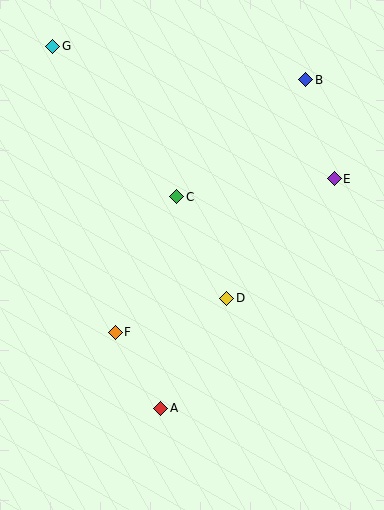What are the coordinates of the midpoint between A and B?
The midpoint between A and B is at (233, 244).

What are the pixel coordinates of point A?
Point A is at (161, 408).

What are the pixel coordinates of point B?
Point B is at (306, 80).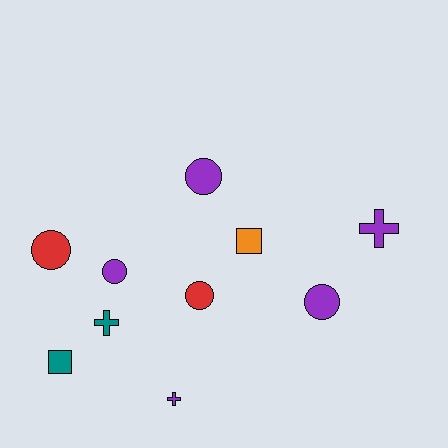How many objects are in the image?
There are 10 objects.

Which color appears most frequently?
Purple, with 5 objects.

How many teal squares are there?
There is 1 teal square.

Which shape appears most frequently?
Circle, with 5 objects.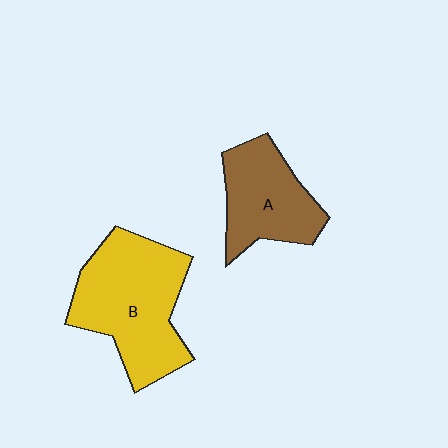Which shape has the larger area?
Shape B (yellow).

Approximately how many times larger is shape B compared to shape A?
Approximately 1.5 times.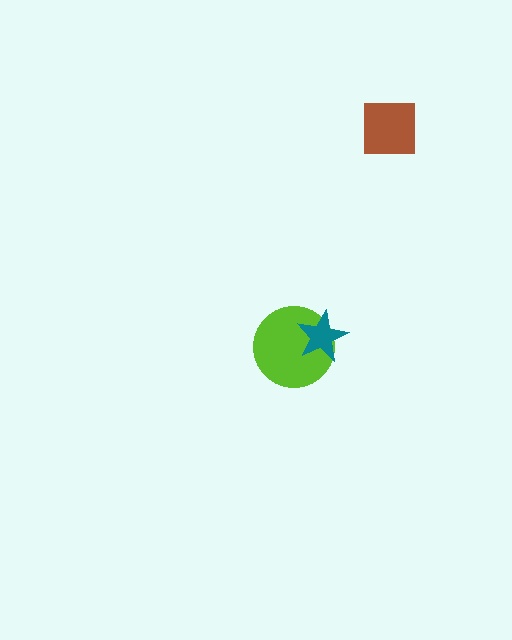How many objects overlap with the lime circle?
1 object overlaps with the lime circle.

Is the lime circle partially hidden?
Yes, it is partially covered by another shape.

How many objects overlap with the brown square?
0 objects overlap with the brown square.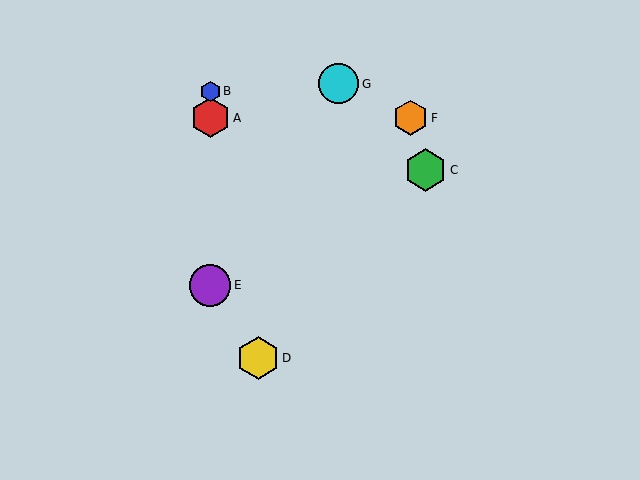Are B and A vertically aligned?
Yes, both are at x≈210.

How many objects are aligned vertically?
3 objects (A, B, E) are aligned vertically.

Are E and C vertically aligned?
No, E is at x≈210 and C is at x≈425.